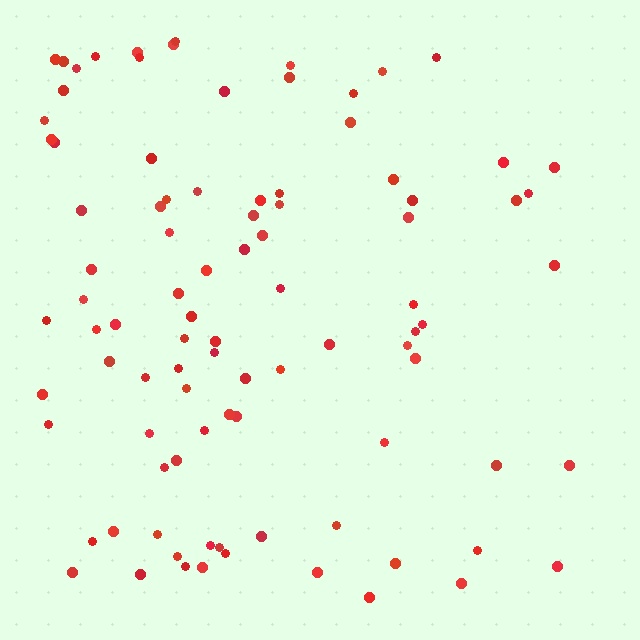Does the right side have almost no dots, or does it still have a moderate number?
Still a moderate number, just noticeably fewer than the left.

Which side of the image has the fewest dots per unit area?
The right.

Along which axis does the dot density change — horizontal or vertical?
Horizontal.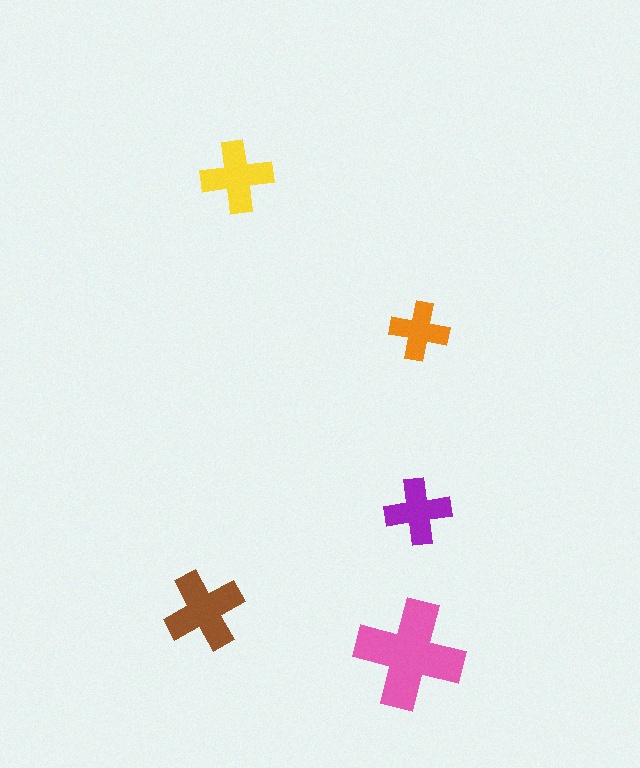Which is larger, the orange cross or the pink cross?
The pink one.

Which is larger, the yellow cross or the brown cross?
The brown one.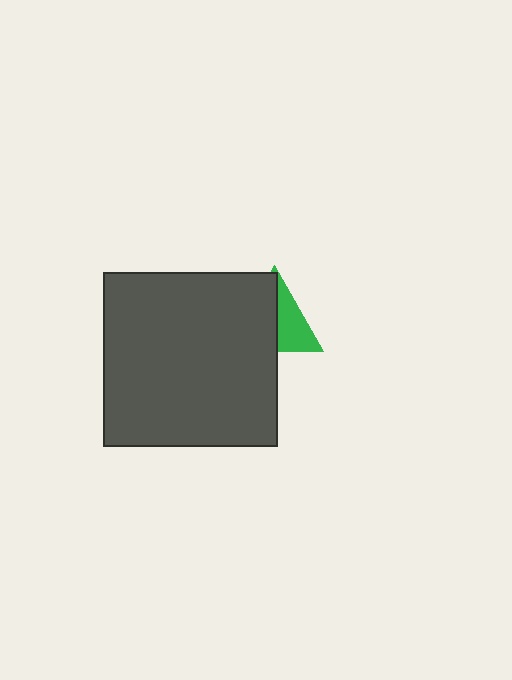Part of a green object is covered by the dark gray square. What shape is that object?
It is a triangle.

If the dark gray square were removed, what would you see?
You would see the complete green triangle.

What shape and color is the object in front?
The object in front is a dark gray square.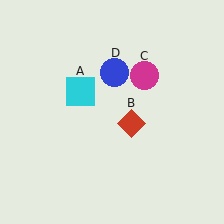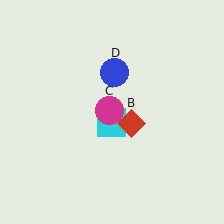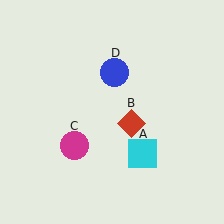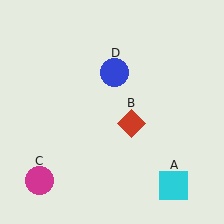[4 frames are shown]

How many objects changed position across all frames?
2 objects changed position: cyan square (object A), magenta circle (object C).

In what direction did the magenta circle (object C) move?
The magenta circle (object C) moved down and to the left.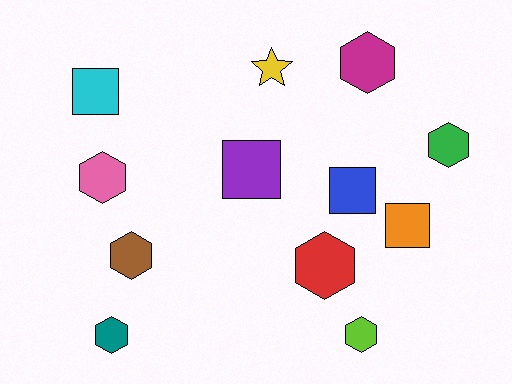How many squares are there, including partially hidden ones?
There are 4 squares.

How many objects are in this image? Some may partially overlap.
There are 12 objects.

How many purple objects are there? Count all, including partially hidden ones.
There is 1 purple object.